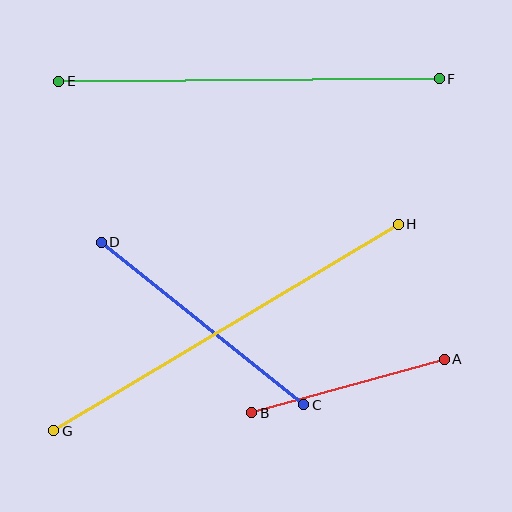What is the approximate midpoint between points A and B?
The midpoint is at approximately (348, 386) pixels.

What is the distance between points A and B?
The distance is approximately 200 pixels.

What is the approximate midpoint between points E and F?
The midpoint is at approximately (249, 80) pixels.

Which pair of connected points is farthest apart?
Points G and H are farthest apart.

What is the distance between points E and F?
The distance is approximately 381 pixels.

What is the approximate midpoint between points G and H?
The midpoint is at approximately (226, 328) pixels.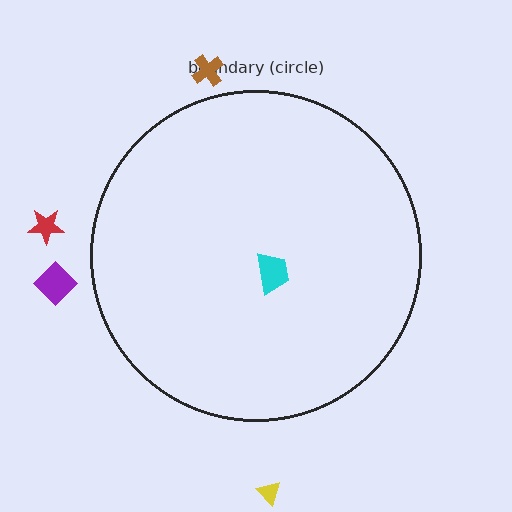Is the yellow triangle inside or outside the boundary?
Outside.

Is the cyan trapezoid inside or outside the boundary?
Inside.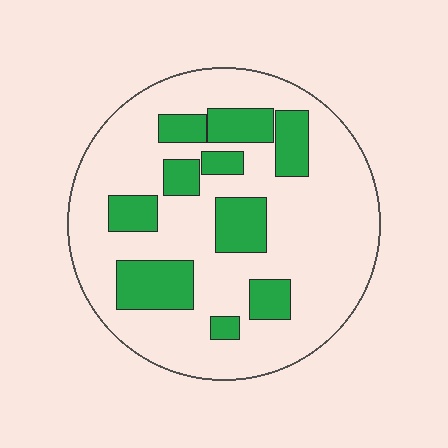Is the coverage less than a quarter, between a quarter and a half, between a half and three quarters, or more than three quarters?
Between a quarter and a half.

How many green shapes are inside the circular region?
10.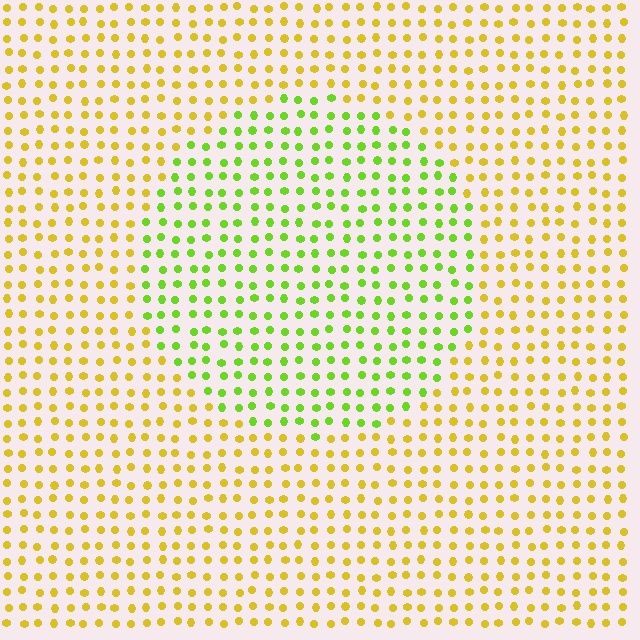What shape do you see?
I see a circle.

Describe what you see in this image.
The image is filled with small yellow elements in a uniform arrangement. A circle-shaped region is visible where the elements are tinted to a slightly different hue, forming a subtle color boundary.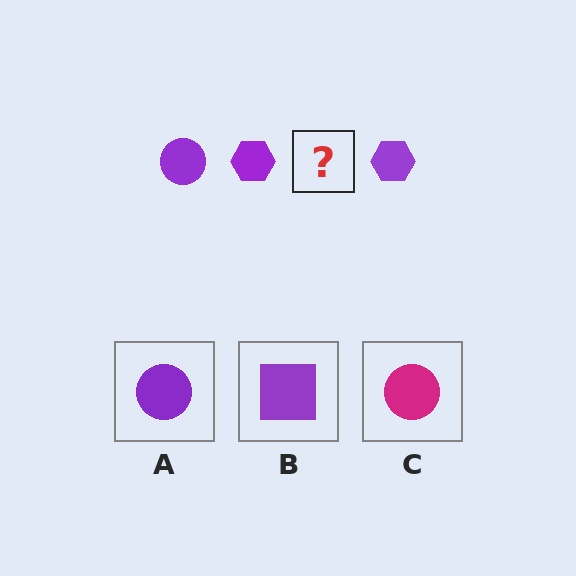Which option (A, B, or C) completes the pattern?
A.